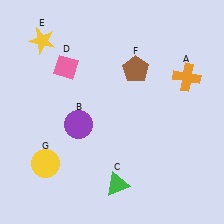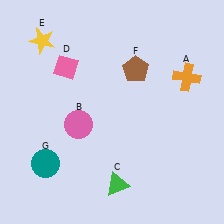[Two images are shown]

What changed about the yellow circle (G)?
In Image 1, G is yellow. In Image 2, it changed to teal.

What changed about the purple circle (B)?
In Image 1, B is purple. In Image 2, it changed to pink.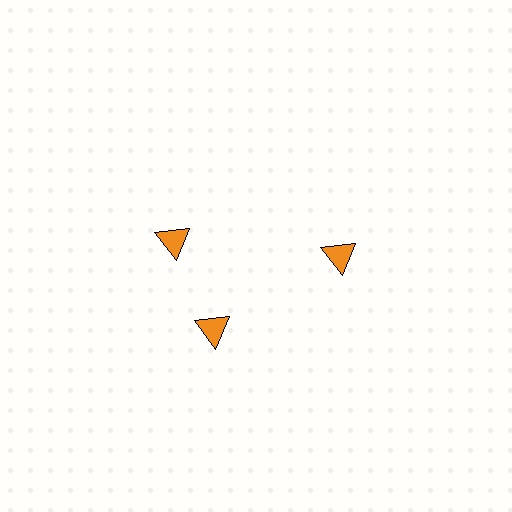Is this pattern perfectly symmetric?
No. The 3 orange triangles are arranged in a ring, but one element near the 11 o'clock position is rotated out of alignment along the ring, breaking the 3-fold rotational symmetry.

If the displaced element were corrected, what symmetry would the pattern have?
It would have 3-fold rotational symmetry — the pattern would map onto itself every 120 degrees.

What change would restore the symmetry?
The symmetry would be restored by rotating it back into even spacing with its neighbors so that all 3 triangles sit at equal angles and equal distance from the center.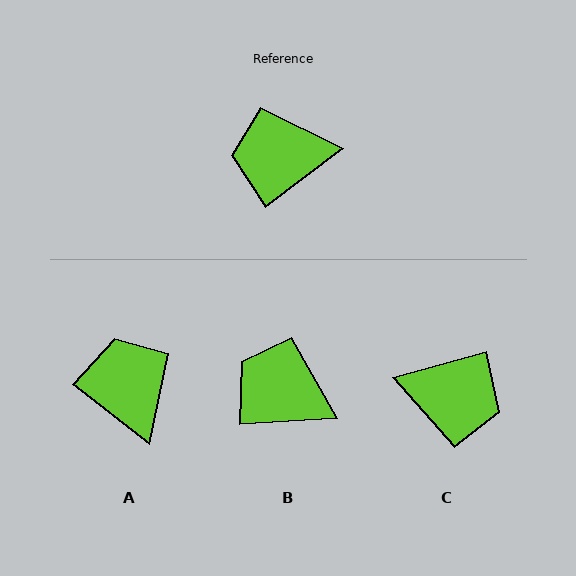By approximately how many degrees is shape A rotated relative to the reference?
Approximately 75 degrees clockwise.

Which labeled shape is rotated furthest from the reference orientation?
C, about 159 degrees away.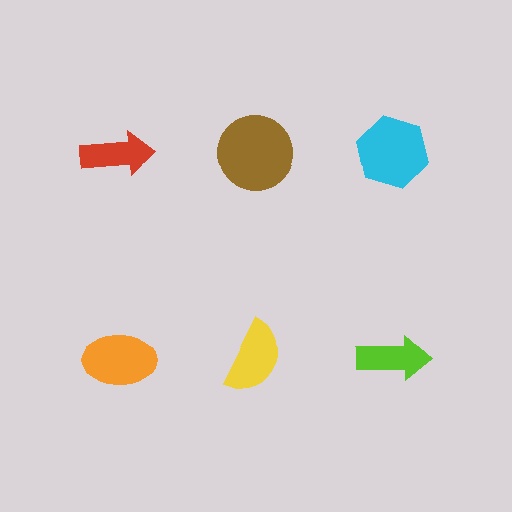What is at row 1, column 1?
A red arrow.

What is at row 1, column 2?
A brown circle.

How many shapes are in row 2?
3 shapes.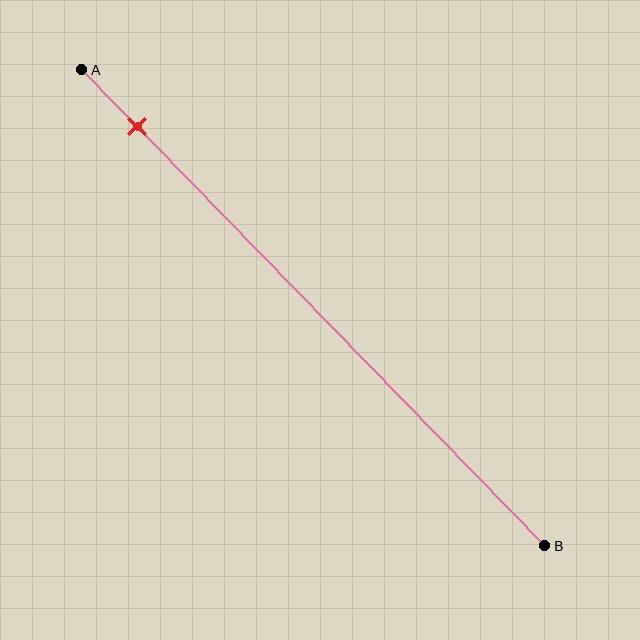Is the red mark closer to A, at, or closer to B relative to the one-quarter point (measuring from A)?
The red mark is closer to point A than the one-quarter point of segment AB.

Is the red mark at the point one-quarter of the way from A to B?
No, the mark is at about 10% from A, not at the 25% one-quarter point.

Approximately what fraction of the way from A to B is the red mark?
The red mark is approximately 10% of the way from A to B.